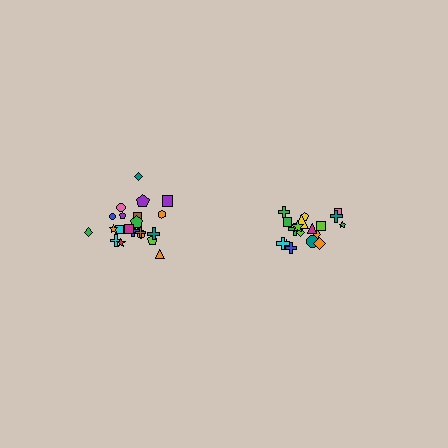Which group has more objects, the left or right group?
The left group.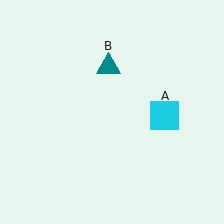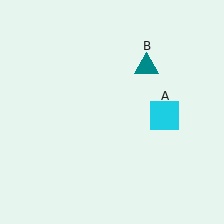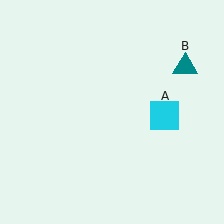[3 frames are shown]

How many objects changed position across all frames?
1 object changed position: teal triangle (object B).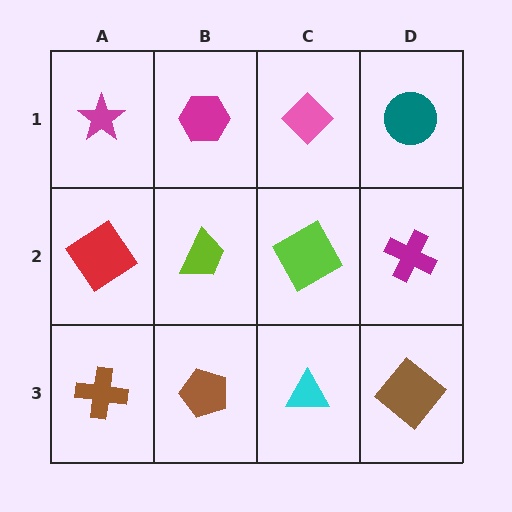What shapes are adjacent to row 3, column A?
A red diamond (row 2, column A), a brown pentagon (row 3, column B).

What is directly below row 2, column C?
A cyan triangle.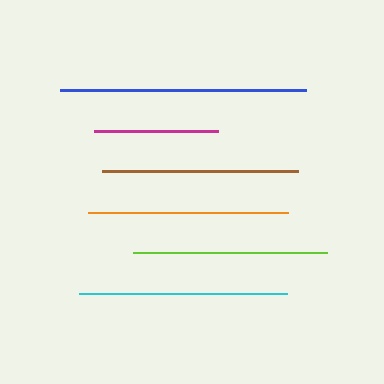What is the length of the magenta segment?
The magenta segment is approximately 124 pixels long.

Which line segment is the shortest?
The magenta line is the shortest at approximately 124 pixels.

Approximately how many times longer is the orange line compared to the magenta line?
The orange line is approximately 1.6 times the length of the magenta line.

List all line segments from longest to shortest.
From longest to shortest: blue, cyan, orange, brown, lime, magenta.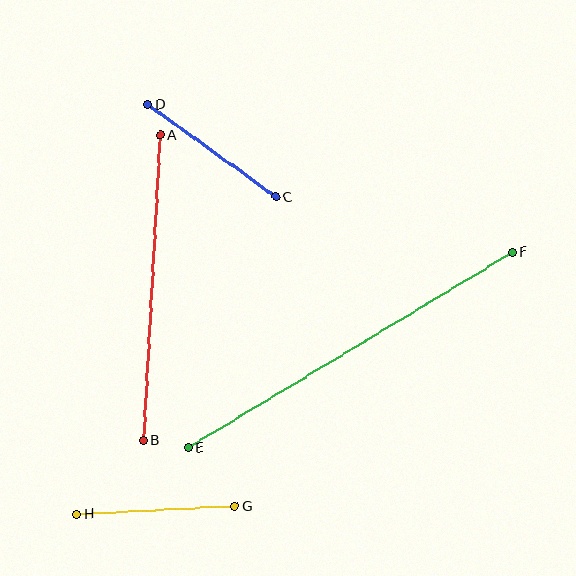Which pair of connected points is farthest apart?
Points E and F are farthest apart.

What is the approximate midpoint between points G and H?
The midpoint is at approximately (156, 510) pixels.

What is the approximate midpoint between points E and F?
The midpoint is at approximately (350, 350) pixels.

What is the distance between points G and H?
The distance is approximately 158 pixels.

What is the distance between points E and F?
The distance is approximately 378 pixels.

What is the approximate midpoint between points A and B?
The midpoint is at approximately (152, 288) pixels.